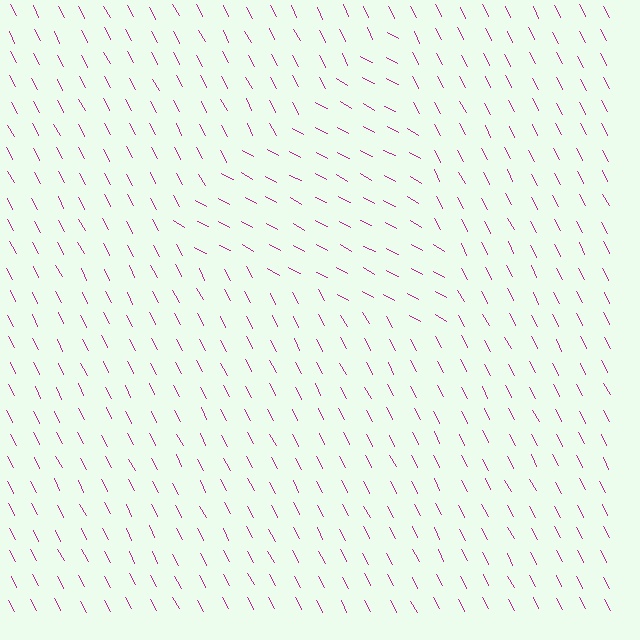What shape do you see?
I see a triangle.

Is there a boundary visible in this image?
Yes, there is a texture boundary formed by a change in line orientation.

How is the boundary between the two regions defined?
The boundary is defined purely by a change in line orientation (approximately 34 degrees difference). All lines are the same color and thickness.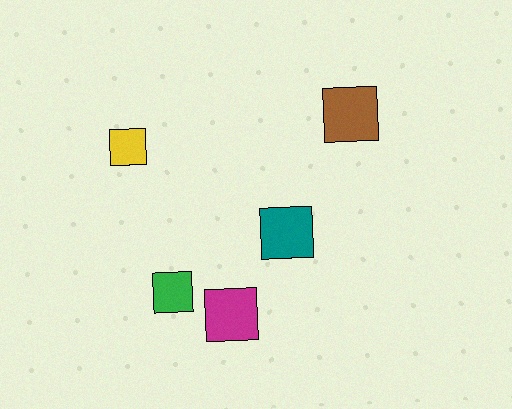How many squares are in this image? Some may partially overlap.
There are 5 squares.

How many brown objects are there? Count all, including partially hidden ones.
There is 1 brown object.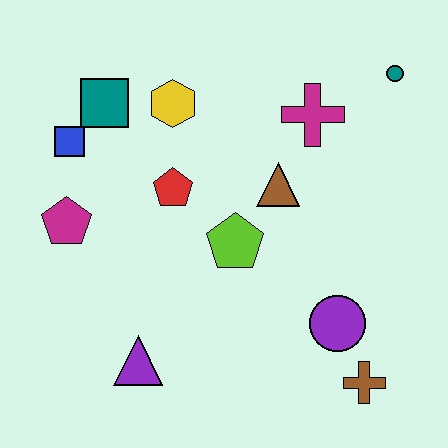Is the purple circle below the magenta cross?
Yes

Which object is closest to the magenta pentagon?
The blue square is closest to the magenta pentagon.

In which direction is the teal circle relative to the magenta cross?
The teal circle is to the right of the magenta cross.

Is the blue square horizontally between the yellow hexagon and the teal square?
No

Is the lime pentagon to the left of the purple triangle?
No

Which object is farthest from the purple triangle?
The teal circle is farthest from the purple triangle.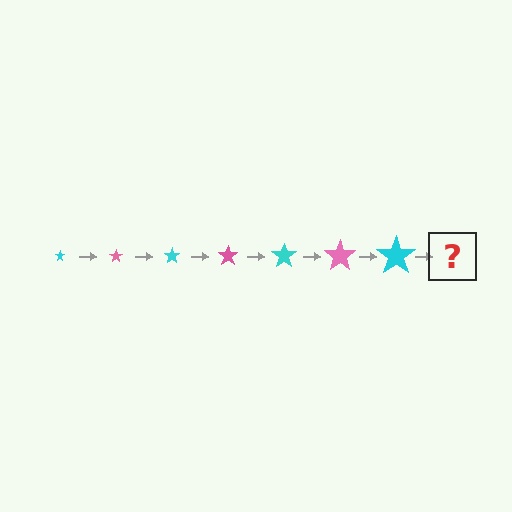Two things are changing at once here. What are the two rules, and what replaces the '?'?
The two rules are that the star grows larger each step and the color cycles through cyan and pink. The '?' should be a pink star, larger than the previous one.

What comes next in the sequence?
The next element should be a pink star, larger than the previous one.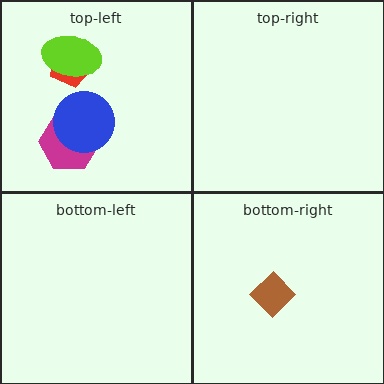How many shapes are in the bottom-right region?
1.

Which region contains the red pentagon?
The top-left region.